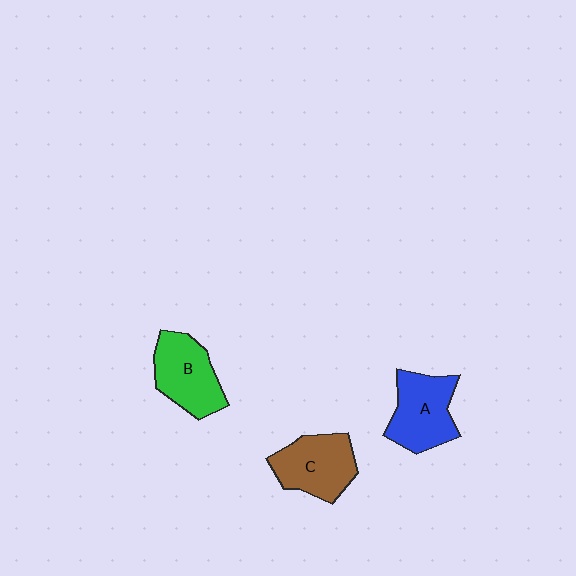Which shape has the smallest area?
Shape B (green).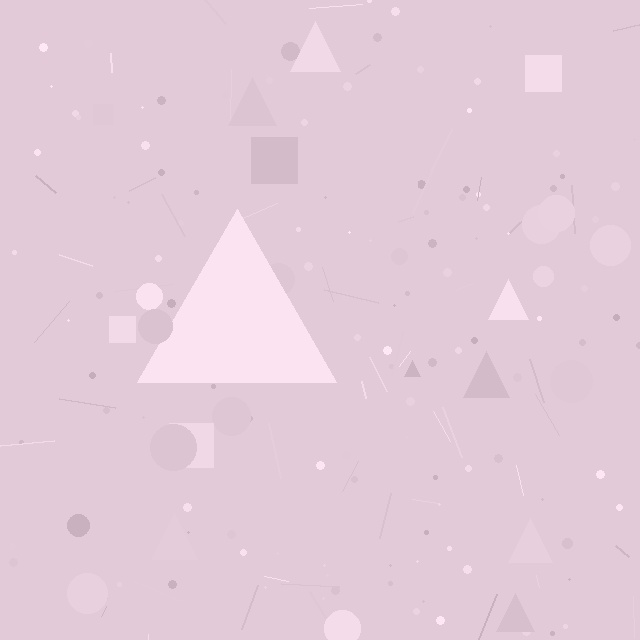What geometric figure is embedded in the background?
A triangle is embedded in the background.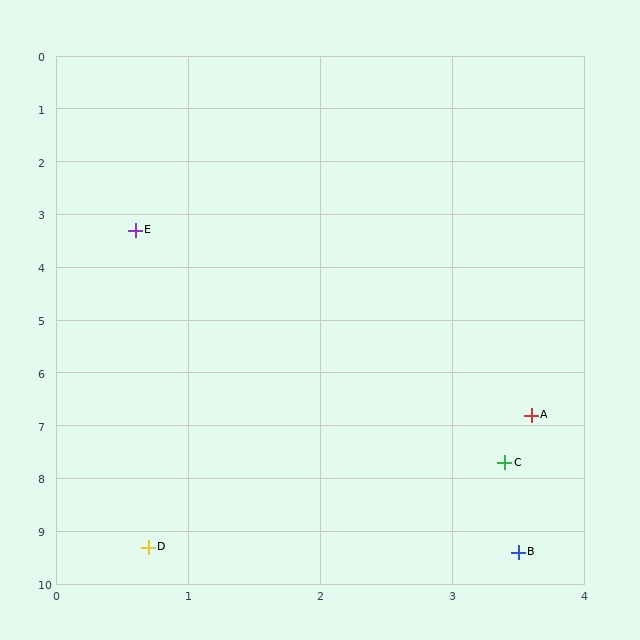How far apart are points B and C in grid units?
Points B and C are about 1.7 grid units apart.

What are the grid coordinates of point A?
Point A is at approximately (3.6, 6.8).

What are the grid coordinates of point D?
Point D is at approximately (0.7, 9.3).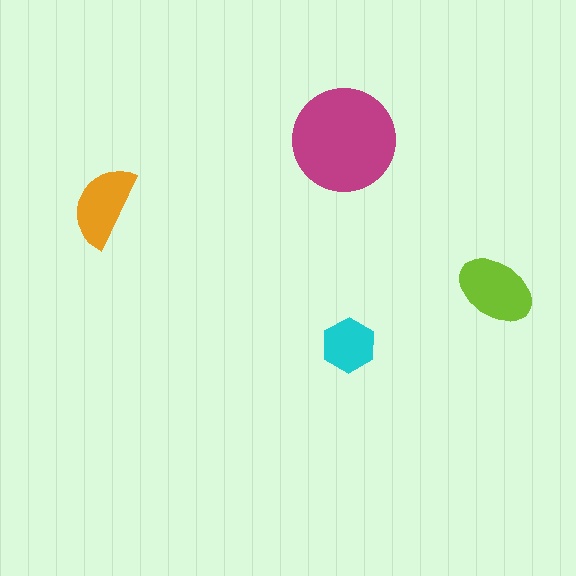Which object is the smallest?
The cyan hexagon.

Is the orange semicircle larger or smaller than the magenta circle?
Smaller.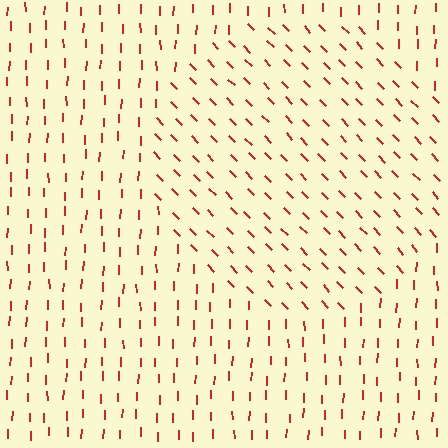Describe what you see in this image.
The image is filled with small red line segments. A circle region in the image has lines oriented differently from the surrounding lines, creating a visible texture boundary.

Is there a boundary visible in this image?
Yes, there is a texture boundary formed by a change in line orientation.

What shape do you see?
I see a circle.